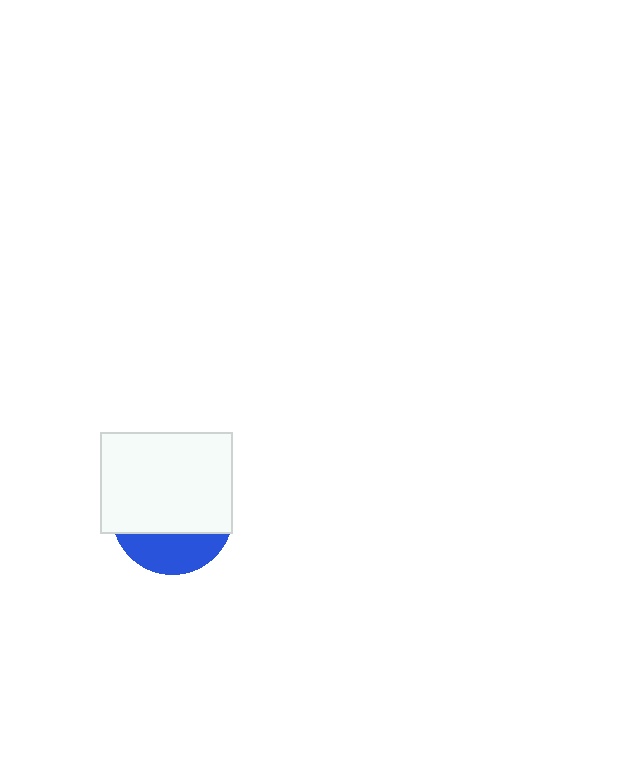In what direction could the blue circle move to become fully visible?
The blue circle could move down. That would shift it out from behind the white rectangle entirely.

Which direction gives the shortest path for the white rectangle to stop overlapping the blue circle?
Moving up gives the shortest separation.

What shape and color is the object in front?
The object in front is a white rectangle.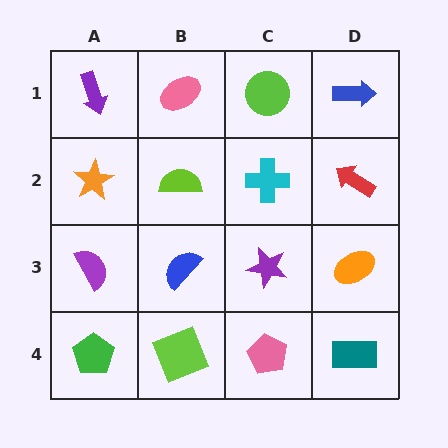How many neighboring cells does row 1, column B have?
3.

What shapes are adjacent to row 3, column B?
A lime semicircle (row 2, column B), a lime square (row 4, column B), a purple semicircle (row 3, column A), a purple star (row 3, column C).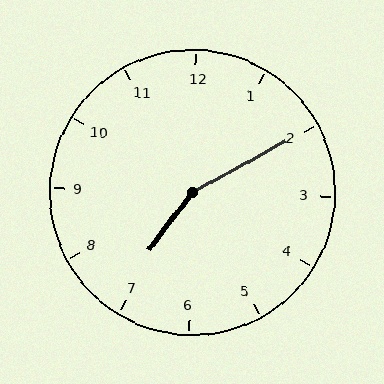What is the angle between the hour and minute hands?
Approximately 155 degrees.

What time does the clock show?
7:10.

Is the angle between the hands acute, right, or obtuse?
It is obtuse.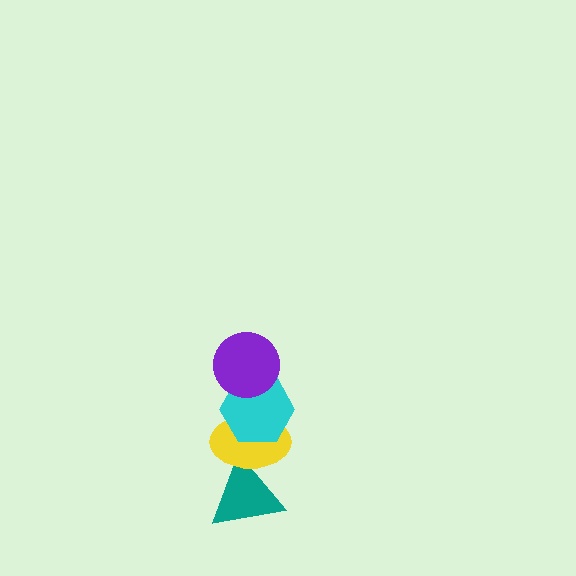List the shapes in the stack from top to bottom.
From top to bottom: the purple circle, the cyan hexagon, the yellow ellipse, the teal triangle.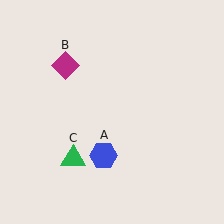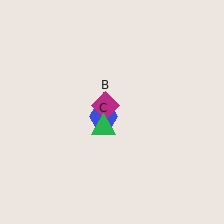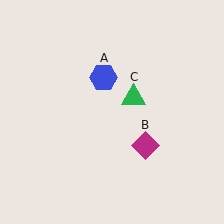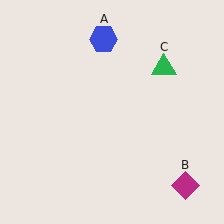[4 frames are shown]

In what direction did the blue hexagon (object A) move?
The blue hexagon (object A) moved up.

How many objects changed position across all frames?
3 objects changed position: blue hexagon (object A), magenta diamond (object B), green triangle (object C).